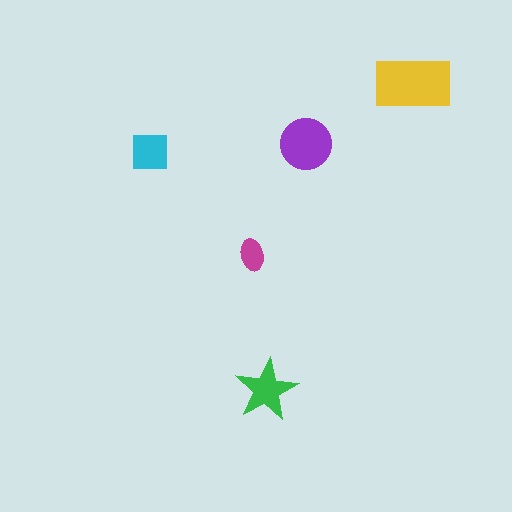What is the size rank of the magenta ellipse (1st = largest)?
5th.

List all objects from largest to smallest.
The yellow rectangle, the purple circle, the green star, the cyan square, the magenta ellipse.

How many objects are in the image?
There are 5 objects in the image.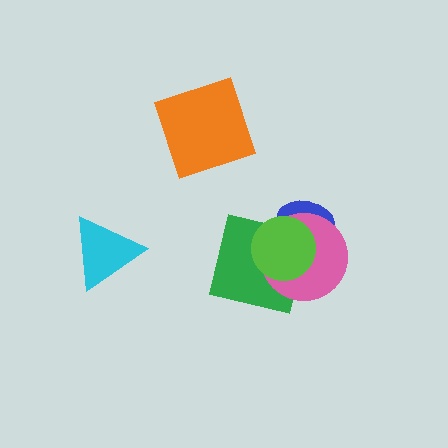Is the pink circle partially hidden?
Yes, it is partially covered by another shape.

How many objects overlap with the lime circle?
3 objects overlap with the lime circle.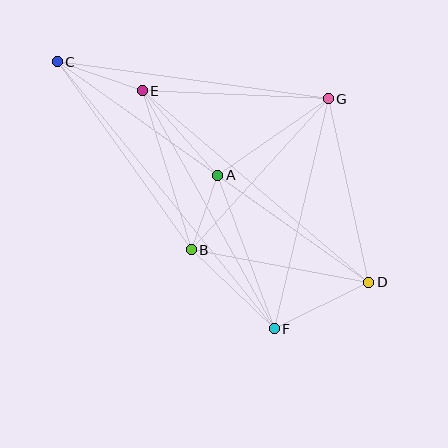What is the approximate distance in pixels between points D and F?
The distance between D and F is approximately 106 pixels.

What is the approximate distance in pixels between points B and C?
The distance between B and C is approximately 231 pixels.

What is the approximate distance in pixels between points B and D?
The distance between B and D is approximately 180 pixels.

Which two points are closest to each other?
Points A and B are closest to each other.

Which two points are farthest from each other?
Points C and D are farthest from each other.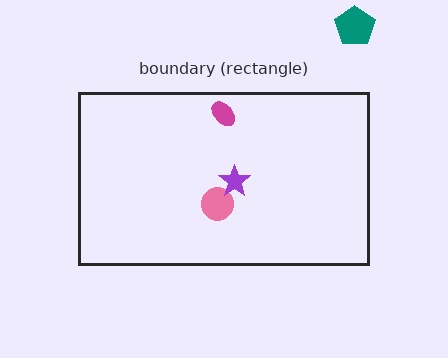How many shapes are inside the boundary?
3 inside, 1 outside.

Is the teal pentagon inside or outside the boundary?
Outside.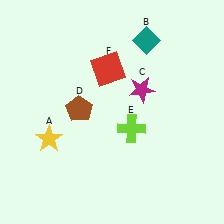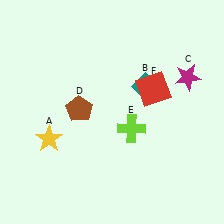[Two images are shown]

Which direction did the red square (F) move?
The red square (F) moved right.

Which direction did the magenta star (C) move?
The magenta star (C) moved right.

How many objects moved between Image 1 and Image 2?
3 objects moved between the two images.